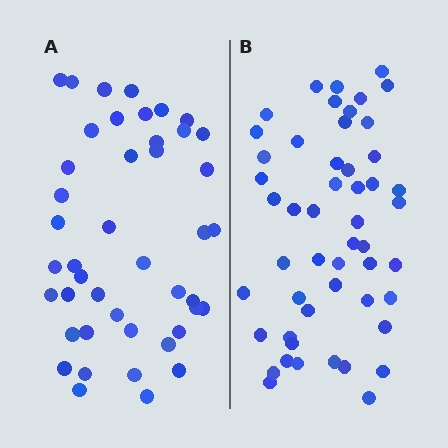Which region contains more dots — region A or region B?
Region B (the right region) has more dots.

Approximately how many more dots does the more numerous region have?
Region B has roughly 8 or so more dots than region A.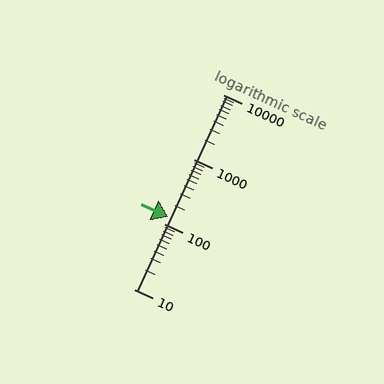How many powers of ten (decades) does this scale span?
The scale spans 3 decades, from 10 to 10000.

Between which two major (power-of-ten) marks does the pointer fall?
The pointer is between 100 and 1000.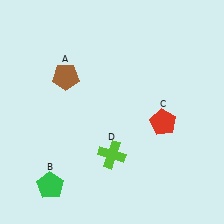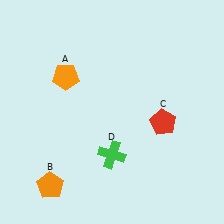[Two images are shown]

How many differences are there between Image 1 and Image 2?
There are 3 differences between the two images.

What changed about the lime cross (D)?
In Image 1, D is lime. In Image 2, it changed to green.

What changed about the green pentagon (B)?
In Image 1, B is green. In Image 2, it changed to orange.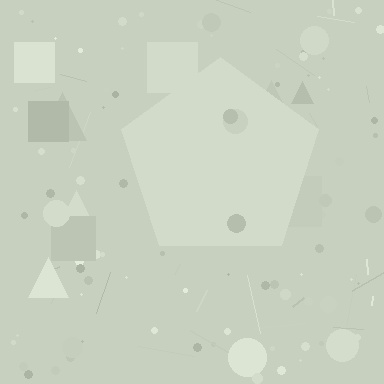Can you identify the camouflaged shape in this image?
The camouflaged shape is a pentagon.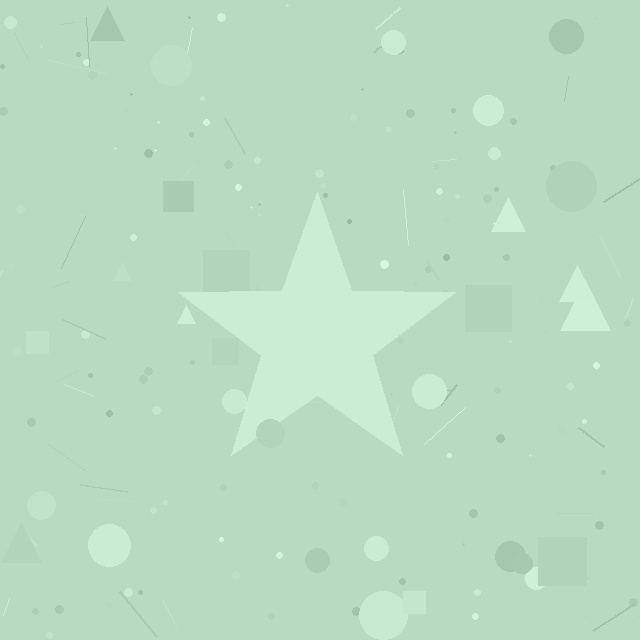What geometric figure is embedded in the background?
A star is embedded in the background.